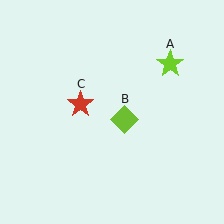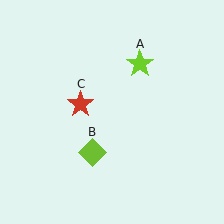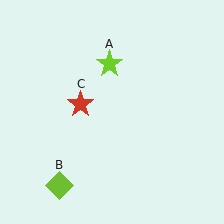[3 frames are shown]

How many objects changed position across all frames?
2 objects changed position: lime star (object A), lime diamond (object B).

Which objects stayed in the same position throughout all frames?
Red star (object C) remained stationary.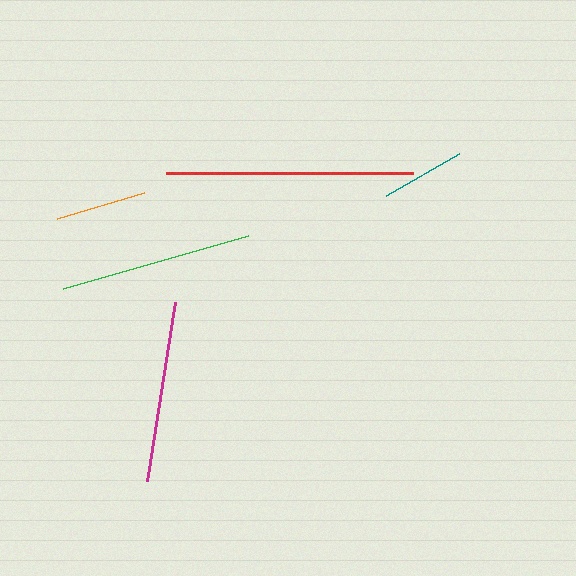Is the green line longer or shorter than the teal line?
The green line is longer than the teal line.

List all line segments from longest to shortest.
From longest to shortest: red, green, magenta, orange, teal.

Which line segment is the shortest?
The teal line is the shortest at approximately 84 pixels.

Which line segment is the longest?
The red line is the longest at approximately 247 pixels.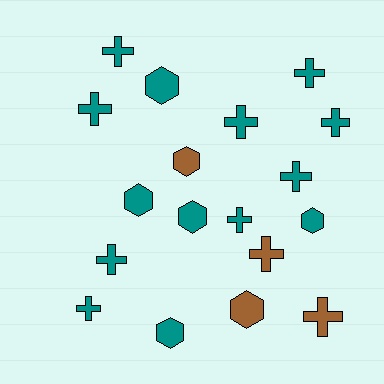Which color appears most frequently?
Teal, with 14 objects.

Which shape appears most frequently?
Cross, with 11 objects.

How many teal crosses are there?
There are 9 teal crosses.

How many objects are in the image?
There are 18 objects.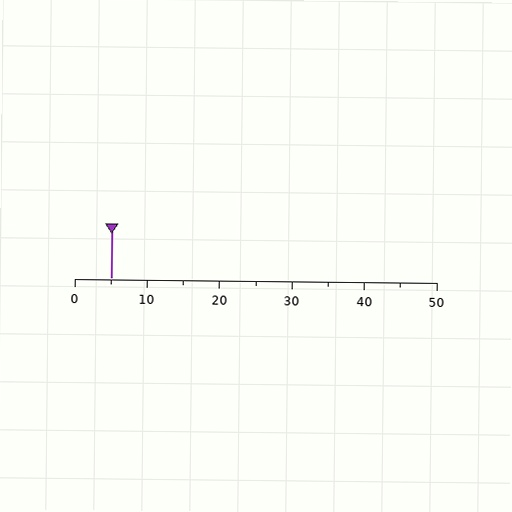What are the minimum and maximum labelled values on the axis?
The axis runs from 0 to 50.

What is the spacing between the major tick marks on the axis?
The major ticks are spaced 10 apart.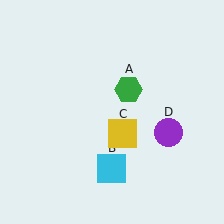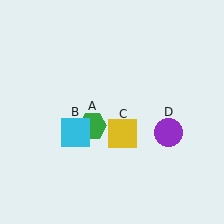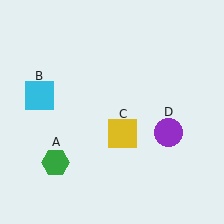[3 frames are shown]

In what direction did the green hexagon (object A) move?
The green hexagon (object A) moved down and to the left.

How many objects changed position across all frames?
2 objects changed position: green hexagon (object A), cyan square (object B).